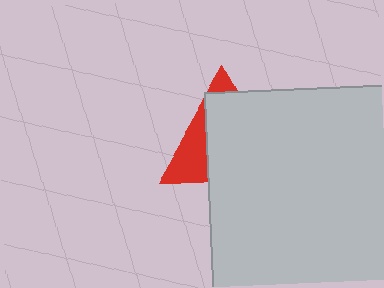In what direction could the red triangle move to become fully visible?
The red triangle could move toward the upper-left. That would shift it out from behind the light gray square entirely.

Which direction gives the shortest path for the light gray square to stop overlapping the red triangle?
Moving toward the lower-right gives the shortest separation.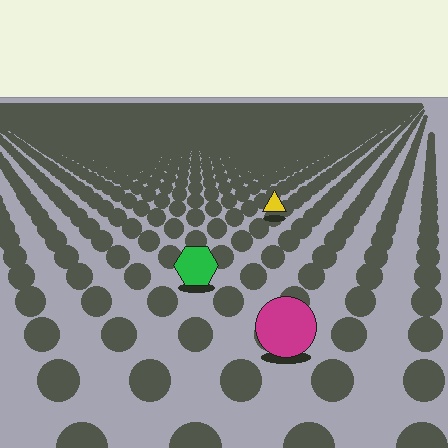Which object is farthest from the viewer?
The yellow triangle is farthest from the viewer. It appears smaller and the ground texture around it is denser.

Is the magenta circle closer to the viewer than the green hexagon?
Yes. The magenta circle is closer — you can tell from the texture gradient: the ground texture is coarser near it.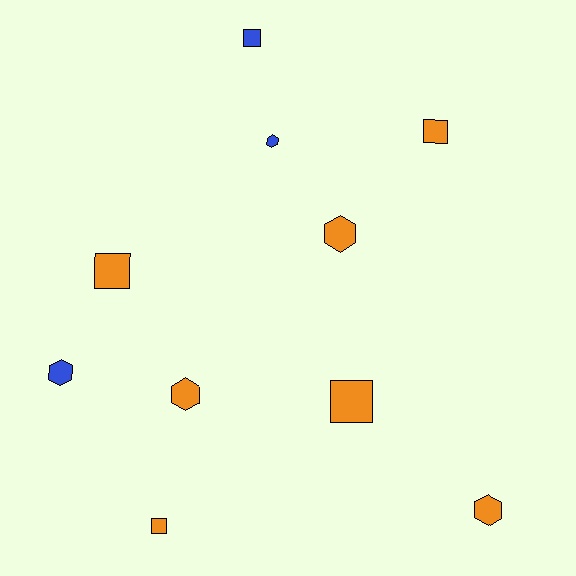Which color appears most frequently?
Orange, with 7 objects.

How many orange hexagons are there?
There are 3 orange hexagons.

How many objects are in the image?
There are 10 objects.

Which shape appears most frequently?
Hexagon, with 5 objects.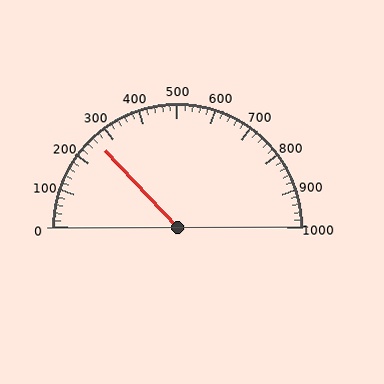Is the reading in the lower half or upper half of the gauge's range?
The reading is in the lower half of the range (0 to 1000).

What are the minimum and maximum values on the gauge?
The gauge ranges from 0 to 1000.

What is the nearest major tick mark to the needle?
The nearest major tick mark is 300.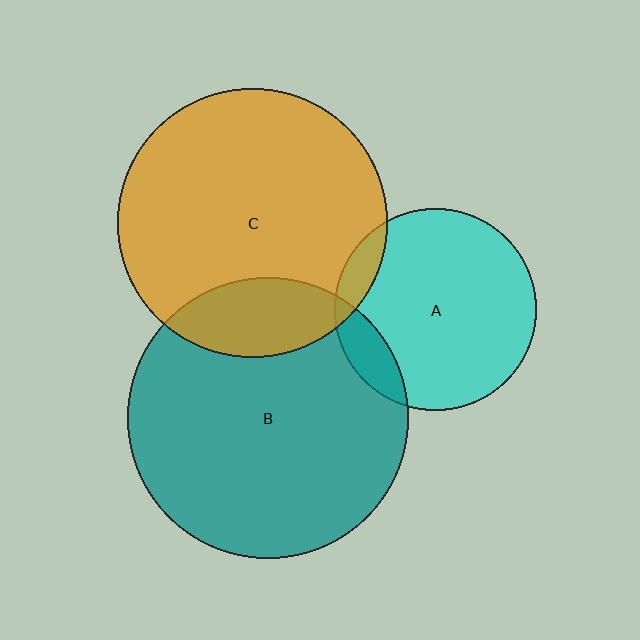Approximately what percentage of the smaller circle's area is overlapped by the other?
Approximately 20%.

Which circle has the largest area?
Circle B (teal).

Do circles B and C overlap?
Yes.